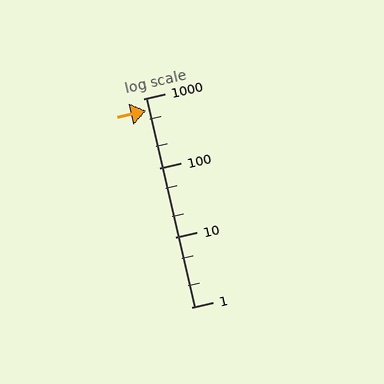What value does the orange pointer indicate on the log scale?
The pointer indicates approximately 670.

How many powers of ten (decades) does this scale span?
The scale spans 3 decades, from 1 to 1000.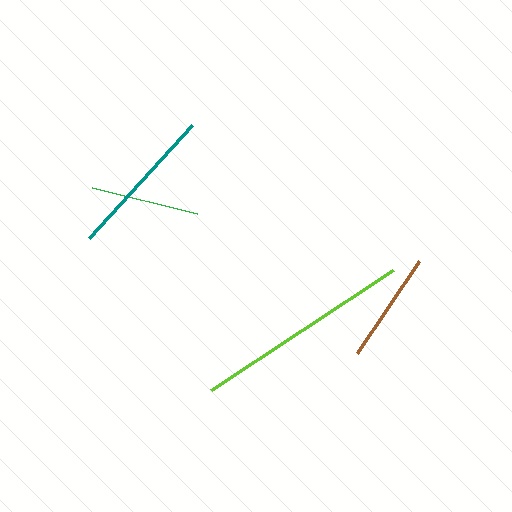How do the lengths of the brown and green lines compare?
The brown and green lines are approximately the same length.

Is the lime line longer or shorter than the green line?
The lime line is longer than the green line.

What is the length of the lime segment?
The lime segment is approximately 218 pixels long.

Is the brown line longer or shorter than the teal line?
The teal line is longer than the brown line.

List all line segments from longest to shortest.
From longest to shortest: lime, teal, brown, green.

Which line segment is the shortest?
The green line is the shortest at approximately 109 pixels.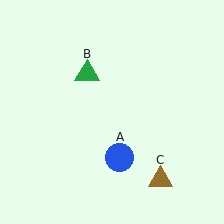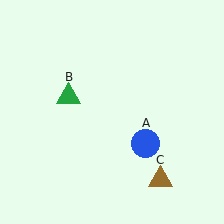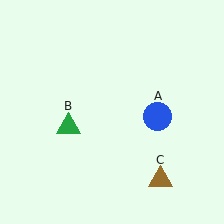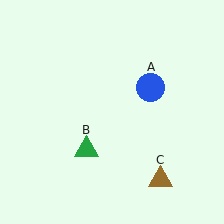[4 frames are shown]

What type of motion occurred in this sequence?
The blue circle (object A), green triangle (object B) rotated counterclockwise around the center of the scene.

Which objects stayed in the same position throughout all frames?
Brown triangle (object C) remained stationary.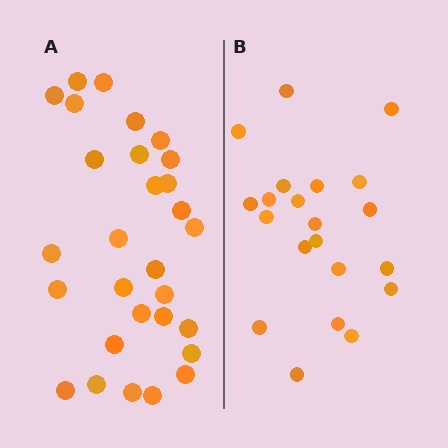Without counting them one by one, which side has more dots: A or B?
Region A (the left region) has more dots.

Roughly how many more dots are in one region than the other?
Region A has roughly 8 or so more dots than region B.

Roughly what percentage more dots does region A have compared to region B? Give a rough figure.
About 40% more.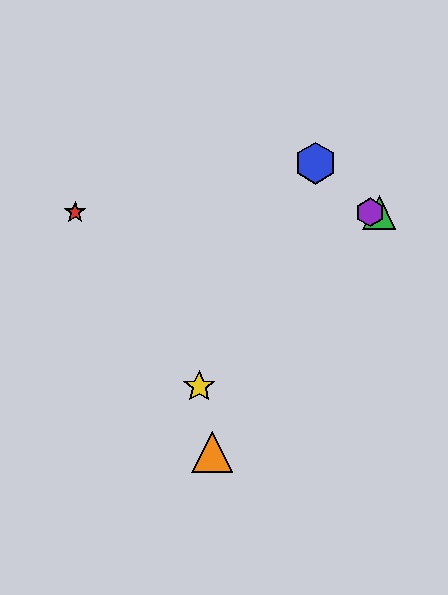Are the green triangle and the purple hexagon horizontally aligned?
Yes, both are at y≈212.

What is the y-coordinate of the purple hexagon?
The purple hexagon is at y≈212.